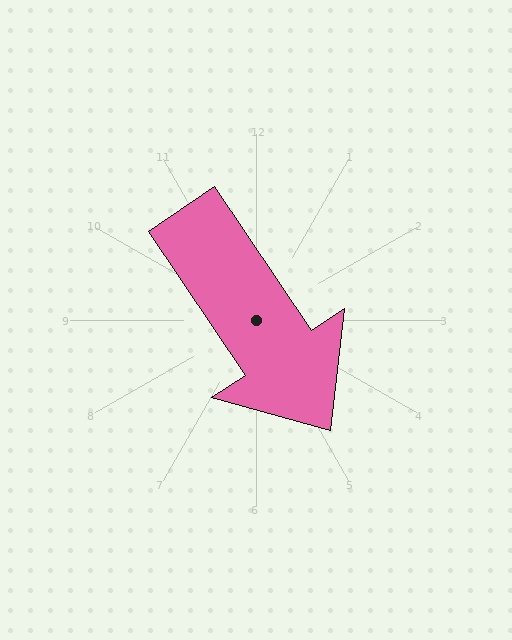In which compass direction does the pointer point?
Southeast.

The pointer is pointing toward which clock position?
Roughly 5 o'clock.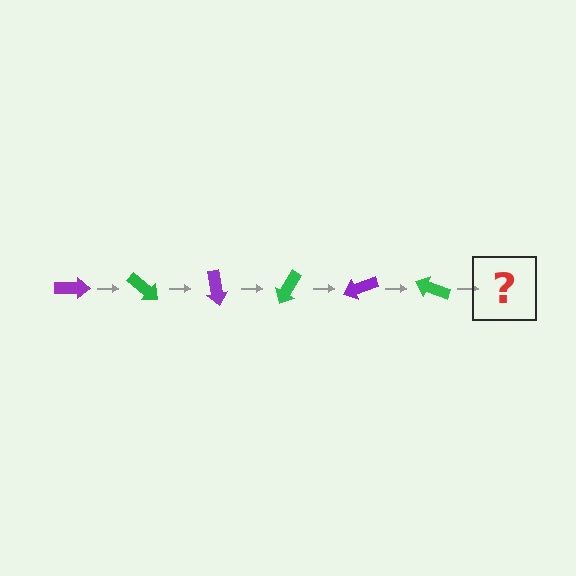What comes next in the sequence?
The next element should be a purple arrow, rotated 240 degrees from the start.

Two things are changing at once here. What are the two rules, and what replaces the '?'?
The two rules are that it rotates 40 degrees each step and the color cycles through purple and green. The '?' should be a purple arrow, rotated 240 degrees from the start.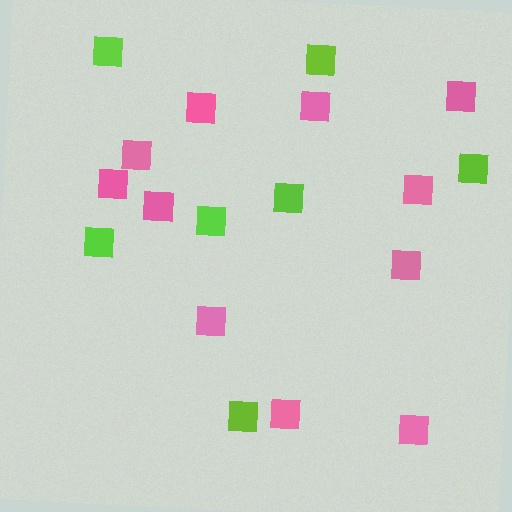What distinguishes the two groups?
There are 2 groups: one group of pink squares (11) and one group of lime squares (7).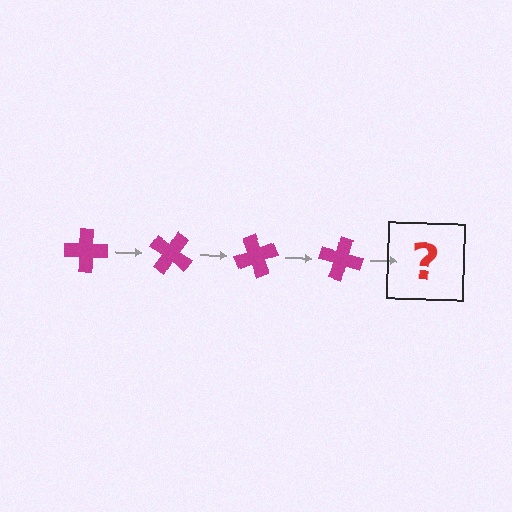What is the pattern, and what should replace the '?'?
The pattern is that the cross rotates 35 degrees each step. The '?' should be a magenta cross rotated 140 degrees.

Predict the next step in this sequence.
The next step is a magenta cross rotated 140 degrees.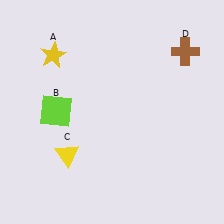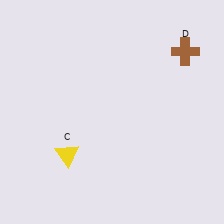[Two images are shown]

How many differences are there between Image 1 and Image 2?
There are 2 differences between the two images.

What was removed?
The yellow star (A), the lime square (B) were removed in Image 2.